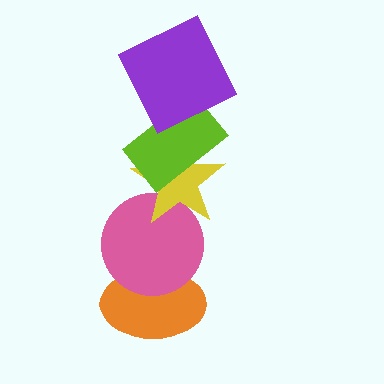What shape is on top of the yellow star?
The lime rectangle is on top of the yellow star.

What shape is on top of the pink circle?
The yellow star is on top of the pink circle.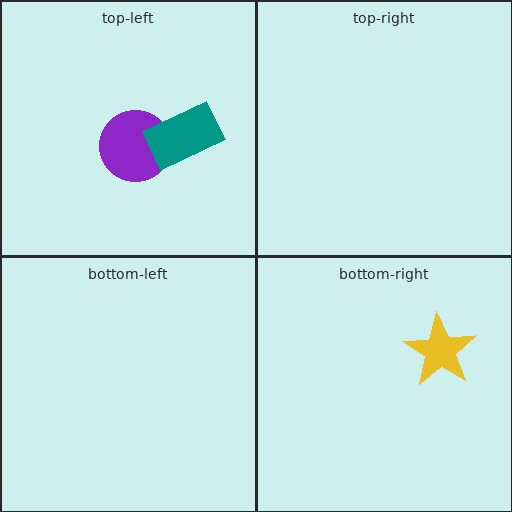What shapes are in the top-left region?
The purple circle, the teal rectangle.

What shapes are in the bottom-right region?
The yellow star.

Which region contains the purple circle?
The top-left region.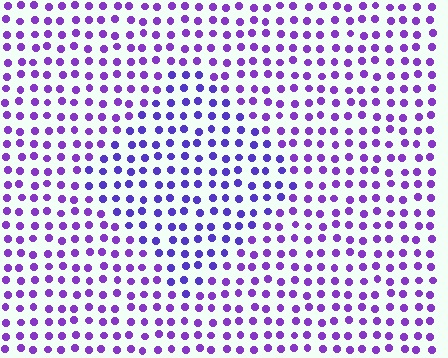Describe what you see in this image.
The image is filled with small purple elements in a uniform arrangement. A diamond-shaped region is visible where the elements are tinted to a slightly different hue, forming a subtle color boundary.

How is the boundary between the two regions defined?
The boundary is defined purely by a slight shift in hue (about 22 degrees). Spacing, size, and orientation are identical on both sides.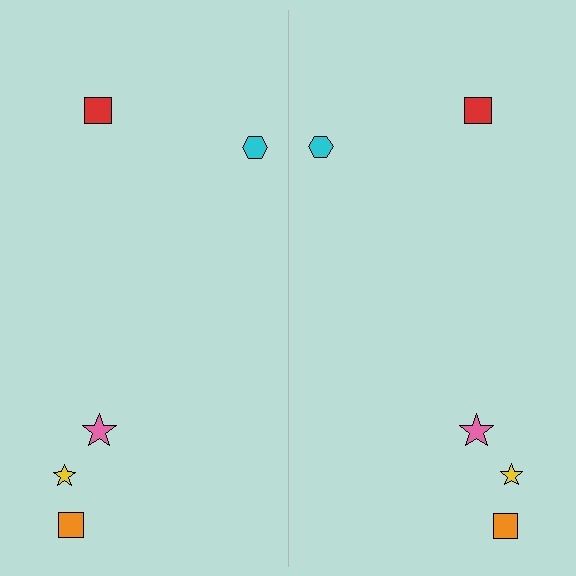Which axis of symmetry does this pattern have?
The pattern has a vertical axis of symmetry running through the center of the image.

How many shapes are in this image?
There are 10 shapes in this image.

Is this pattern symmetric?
Yes, this pattern has bilateral (reflection) symmetry.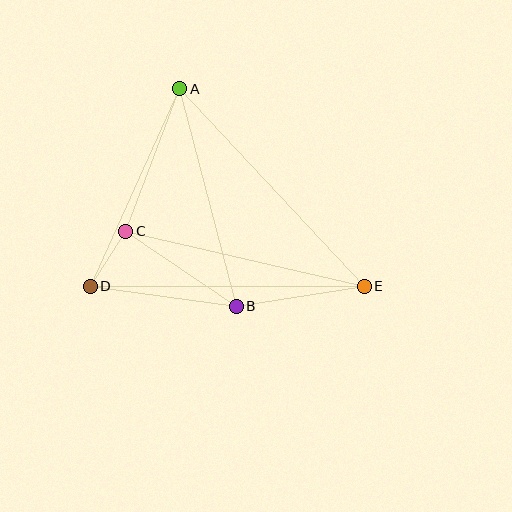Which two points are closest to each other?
Points C and D are closest to each other.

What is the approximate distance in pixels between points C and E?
The distance between C and E is approximately 245 pixels.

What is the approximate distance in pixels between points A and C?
The distance between A and C is approximately 153 pixels.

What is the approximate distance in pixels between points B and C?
The distance between B and C is approximately 133 pixels.